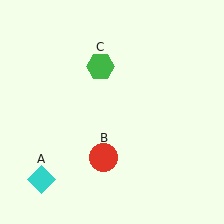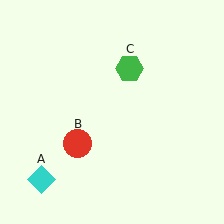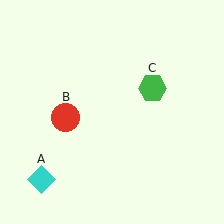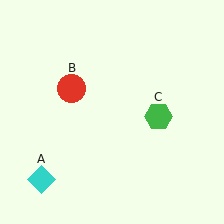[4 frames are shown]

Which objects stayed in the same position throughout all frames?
Cyan diamond (object A) remained stationary.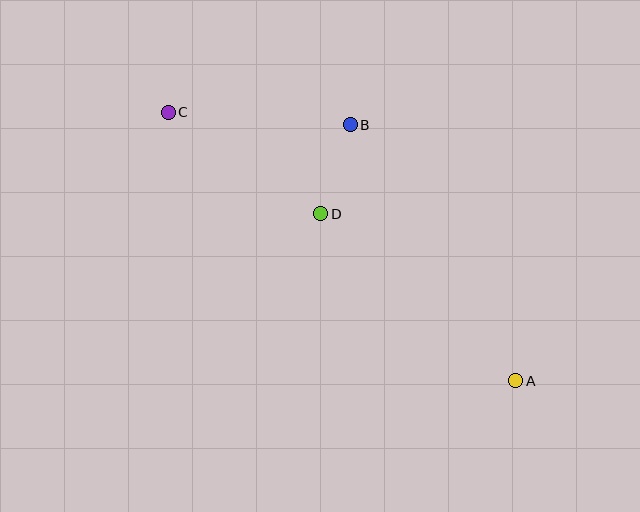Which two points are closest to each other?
Points B and D are closest to each other.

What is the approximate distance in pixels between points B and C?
The distance between B and C is approximately 183 pixels.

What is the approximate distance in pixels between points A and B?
The distance between A and B is approximately 305 pixels.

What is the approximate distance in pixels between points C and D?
The distance between C and D is approximately 183 pixels.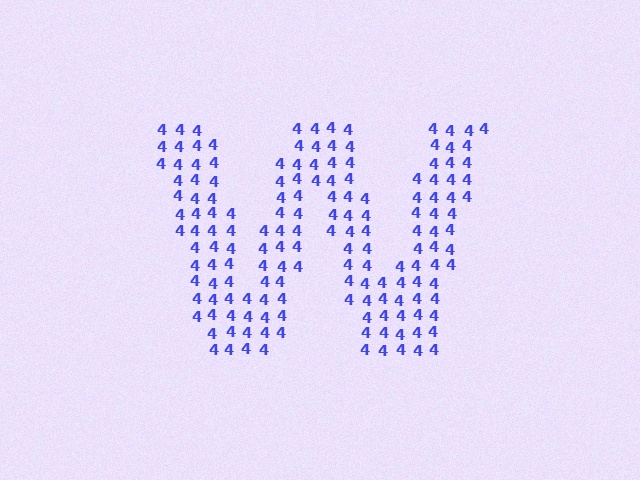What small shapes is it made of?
It is made of small digit 4's.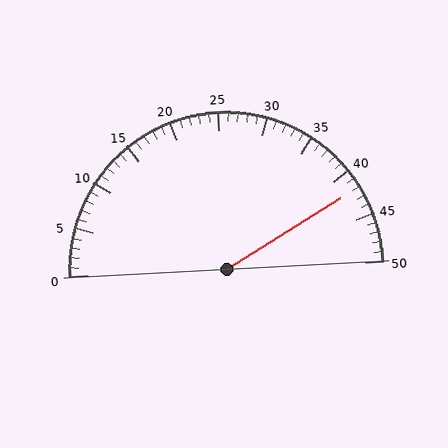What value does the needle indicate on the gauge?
The needle indicates approximately 42.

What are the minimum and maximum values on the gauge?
The gauge ranges from 0 to 50.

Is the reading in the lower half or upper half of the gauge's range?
The reading is in the upper half of the range (0 to 50).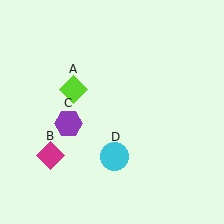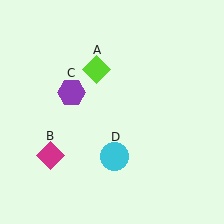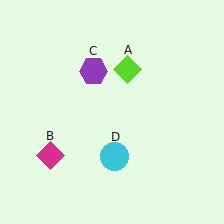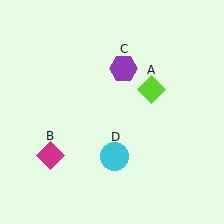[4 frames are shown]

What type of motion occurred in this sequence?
The lime diamond (object A), purple hexagon (object C) rotated clockwise around the center of the scene.